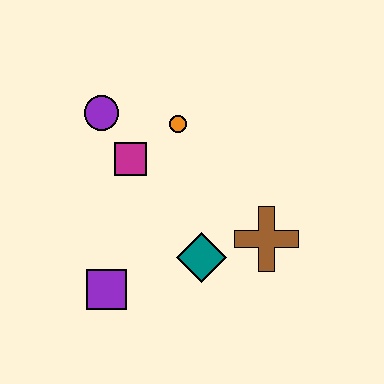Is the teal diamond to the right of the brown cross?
No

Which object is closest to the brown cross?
The teal diamond is closest to the brown cross.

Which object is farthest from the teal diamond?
The purple circle is farthest from the teal diamond.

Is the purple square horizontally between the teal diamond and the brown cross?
No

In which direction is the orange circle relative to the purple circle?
The orange circle is to the right of the purple circle.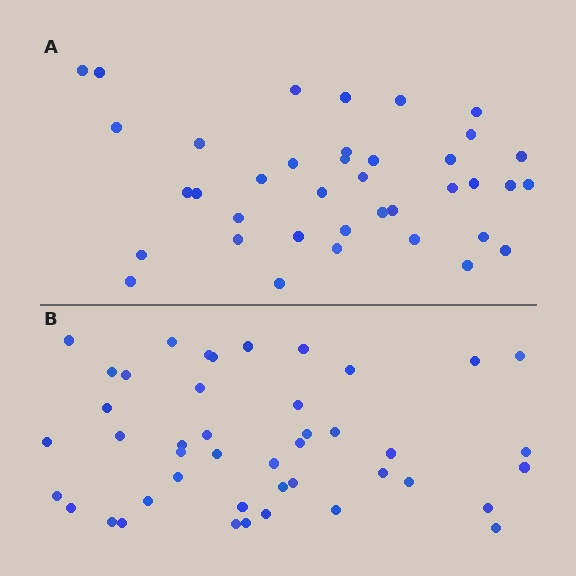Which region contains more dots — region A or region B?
Region B (the bottom region) has more dots.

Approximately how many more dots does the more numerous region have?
Region B has about 6 more dots than region A.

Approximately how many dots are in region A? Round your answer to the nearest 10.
About 40 dots. (The exact count is 38, which rounds to 40.)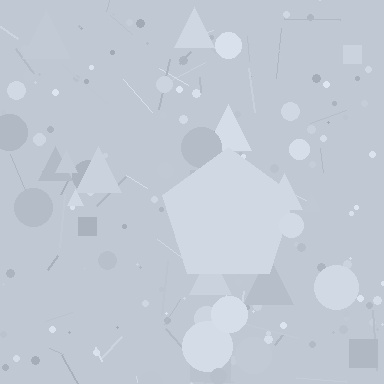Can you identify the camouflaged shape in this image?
The camouflaged shape is a pentagon.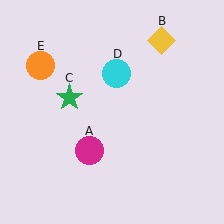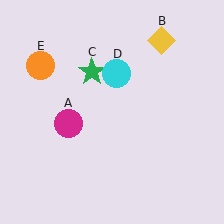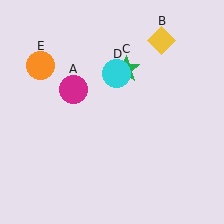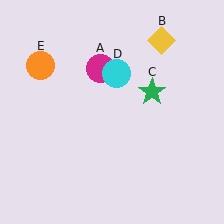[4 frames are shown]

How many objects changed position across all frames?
2 objects changed position: magenta circle (object A), green star (object C).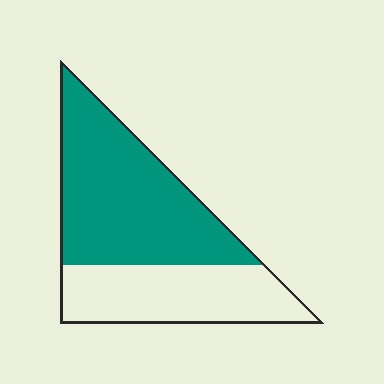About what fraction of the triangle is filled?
About three fifths (3/5).